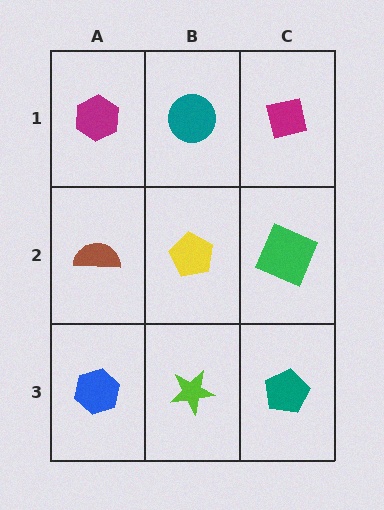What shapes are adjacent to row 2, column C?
A magenta square (row 1, column C), a teal pentagon (row 3, column C), a yellow pentagon (row 2, column B).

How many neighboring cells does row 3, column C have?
2.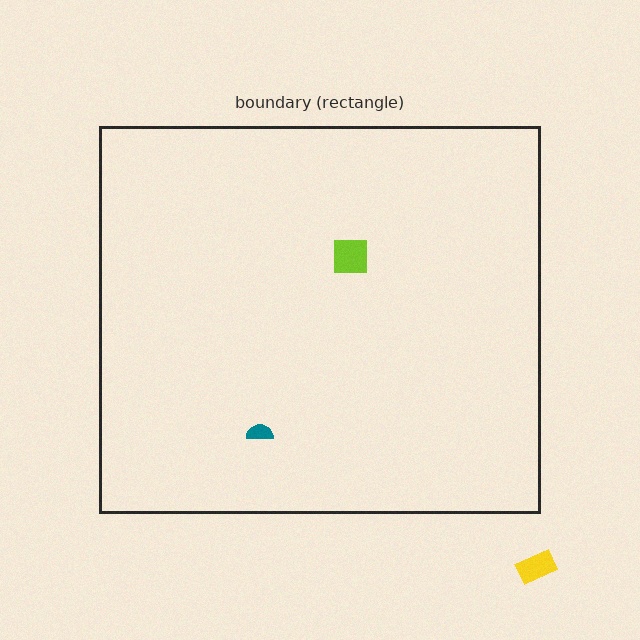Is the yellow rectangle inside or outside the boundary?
Outside.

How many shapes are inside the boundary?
2 inside, 1 outside.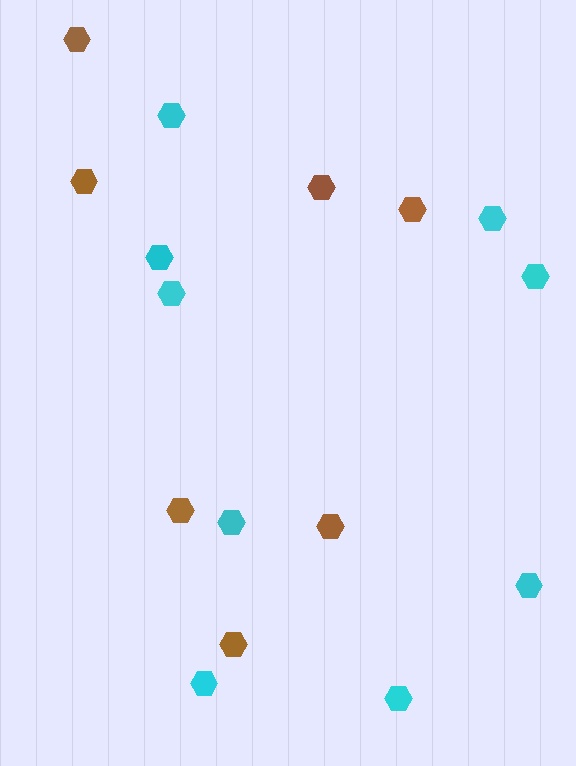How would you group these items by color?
There are 2 groups: one group of cyan hexagons (9) and one group of brown hexagons (7).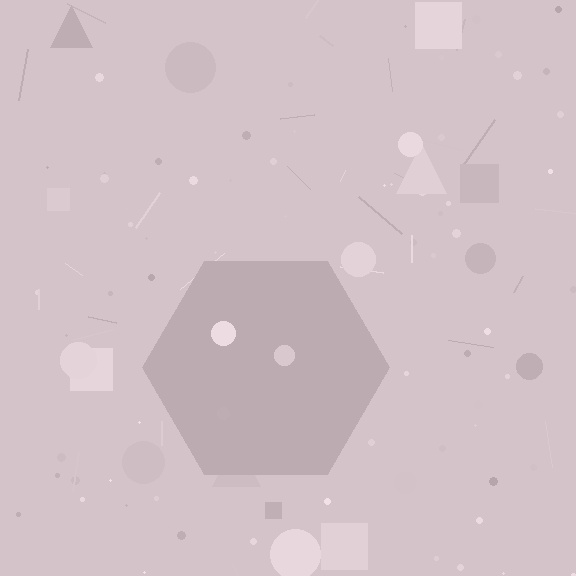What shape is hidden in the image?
A hexagon is hidden in the image.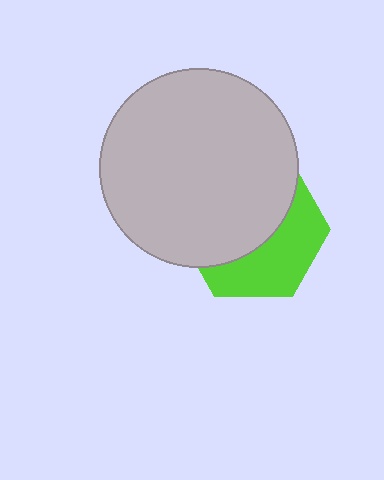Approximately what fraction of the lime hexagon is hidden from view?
Roughly 58% of the lime hexagon is hidden behind the light gray circle.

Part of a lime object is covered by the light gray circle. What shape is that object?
It is a hexagon.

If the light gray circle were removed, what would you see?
You would see the complete lime hexagon.